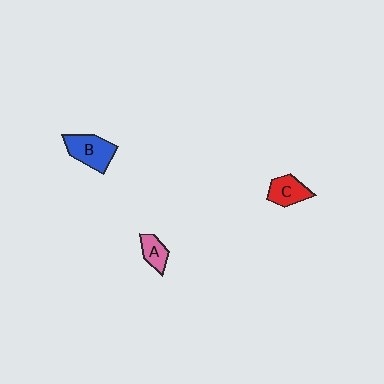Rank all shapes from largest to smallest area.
From largest to smallest: B (blue), C (red), A (pink).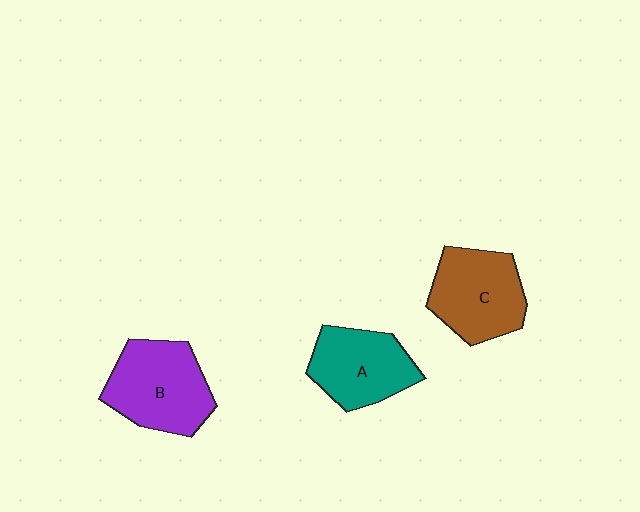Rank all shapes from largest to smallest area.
From largest to smallest: B (purple), C (brown), A (teal).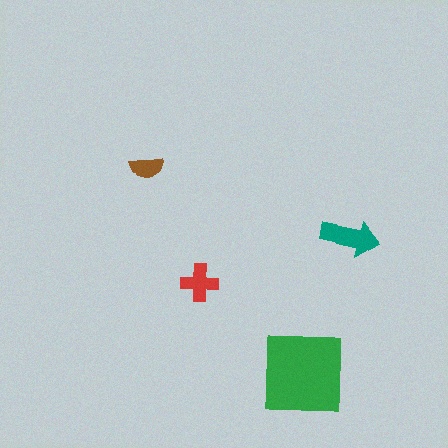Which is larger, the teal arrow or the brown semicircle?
The teal arrow.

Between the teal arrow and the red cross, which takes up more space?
The teal arrow.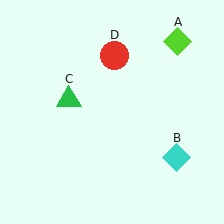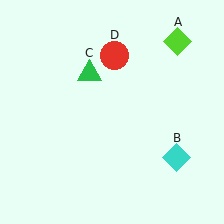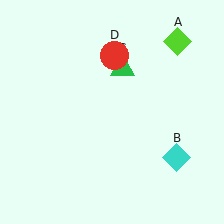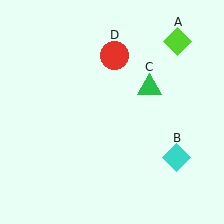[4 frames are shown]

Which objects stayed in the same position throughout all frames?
Lime diamond (object A) and cyan diamond (object B) and red circle (object D) remained stationary.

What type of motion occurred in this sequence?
The green triangle (object C) rotated clockwise around the center of the scene.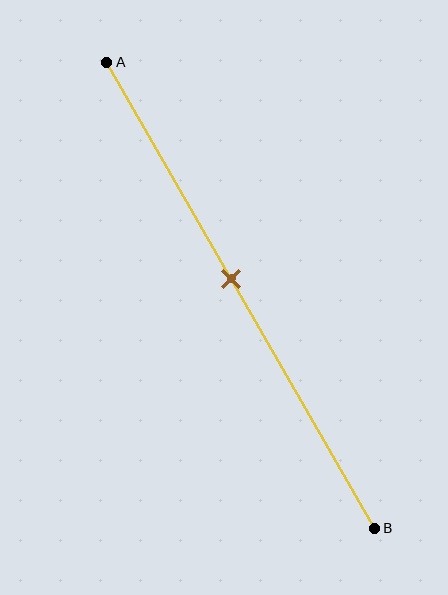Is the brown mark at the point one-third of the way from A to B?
No, the mark is at about 45% from A, not at the 33% one-third point.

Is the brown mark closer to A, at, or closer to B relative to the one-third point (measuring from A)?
The brown mark is closer to point B than the one-third point of segment AB.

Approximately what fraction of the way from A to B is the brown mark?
The brown mark is approximately 45% of the way from A to B.